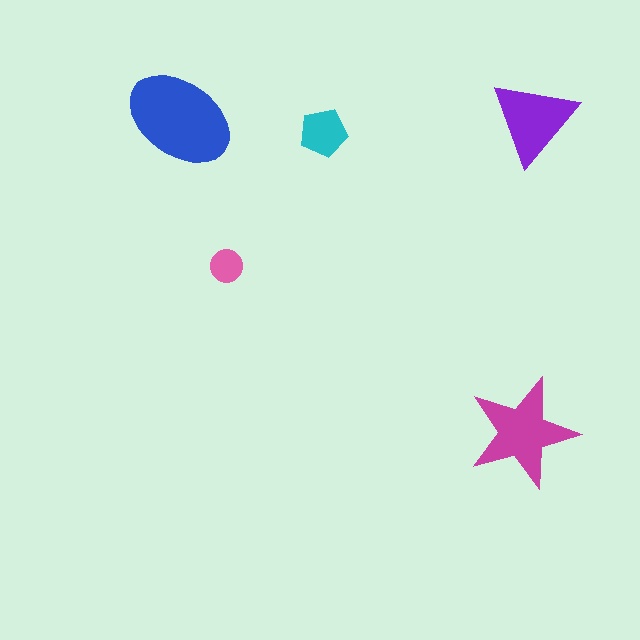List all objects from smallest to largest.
The pink circle, the cyan pentagon, the purple triangle, the magenta star, the blue ellipse.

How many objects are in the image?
There are 5 objects in the image.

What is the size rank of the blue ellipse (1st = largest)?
1st.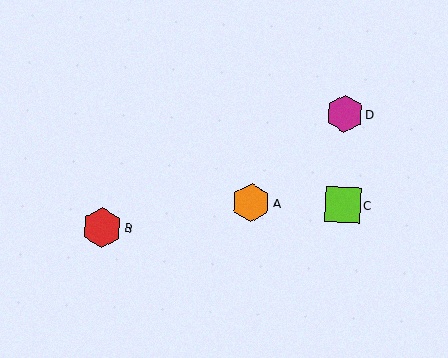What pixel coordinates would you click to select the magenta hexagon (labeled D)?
Click at (345, 114) to select the magenta hexagon D.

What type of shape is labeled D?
Shape D is a magenta hexagon.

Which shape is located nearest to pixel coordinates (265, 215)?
The orange hexagon (labeled A) at (251, 203) is nearest to that location.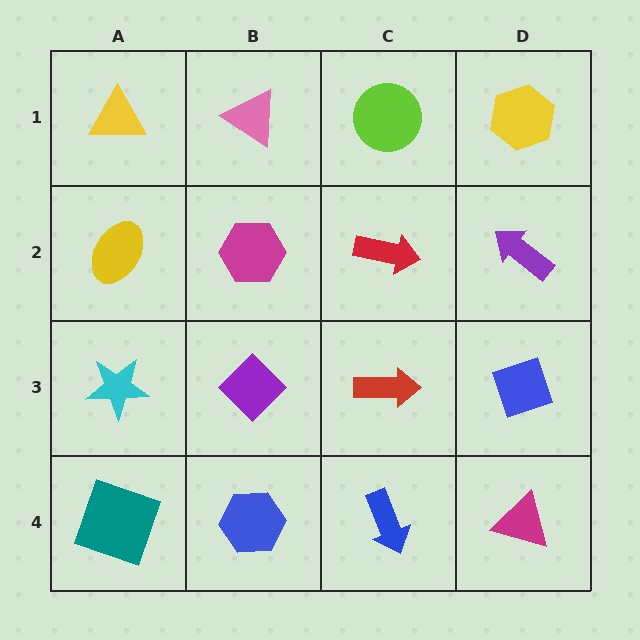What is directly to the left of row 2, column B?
A yellow ellipse.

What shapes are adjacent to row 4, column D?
A blue diamond (row 3, column D), a blue arrow (row 4, column C).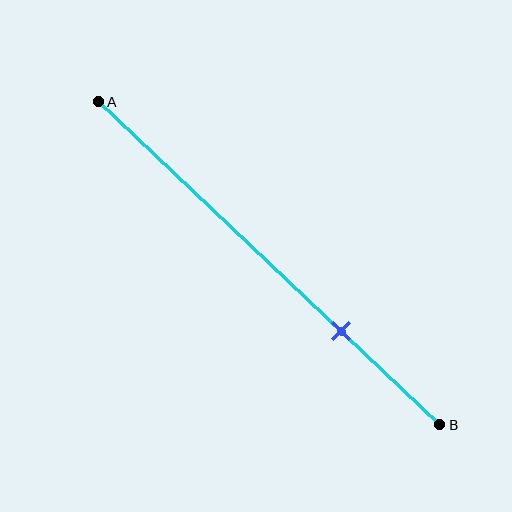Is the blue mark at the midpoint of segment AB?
No, the mark is at about 70% from A, not at the 50% midpoint.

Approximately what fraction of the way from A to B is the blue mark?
The blue mark is approximately 70% of the way from A to B.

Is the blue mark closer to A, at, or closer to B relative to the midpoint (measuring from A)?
The blue mark is closer to point B than the midpoint of segment AB.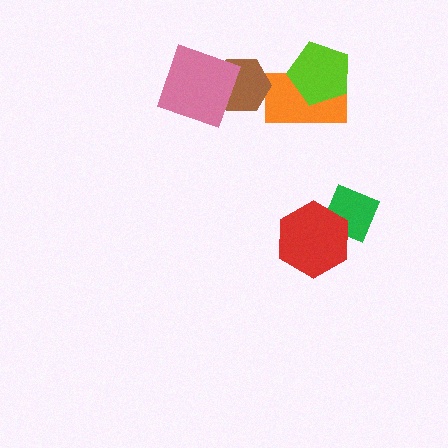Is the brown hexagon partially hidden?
Yes, it is partially covered by another shape.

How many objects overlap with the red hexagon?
1 object overlaps with the red hexagon.